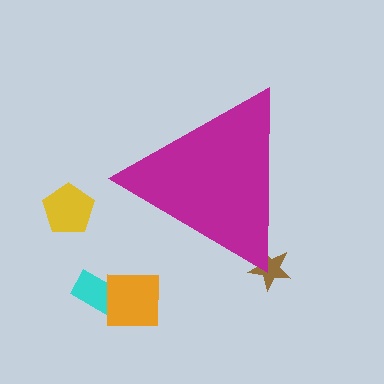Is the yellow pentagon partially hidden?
No, the yellow pentagon is fully visible.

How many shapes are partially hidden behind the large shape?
1 shape is partially hidden.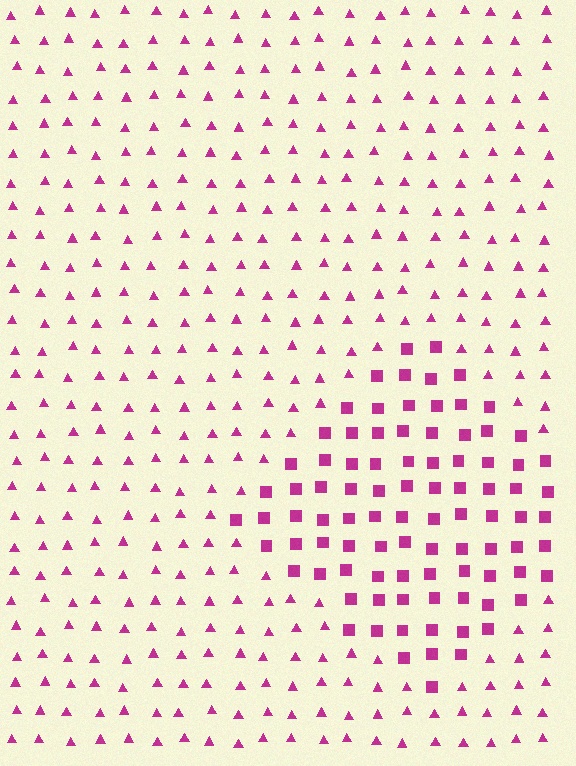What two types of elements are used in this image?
The image uses squares inside the diamond region and triangles outside it.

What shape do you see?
I see a diamond.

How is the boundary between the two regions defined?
The boundary is defined by a change in element shape: squares inside vs. triangles outside. All elements share the same color and spacing.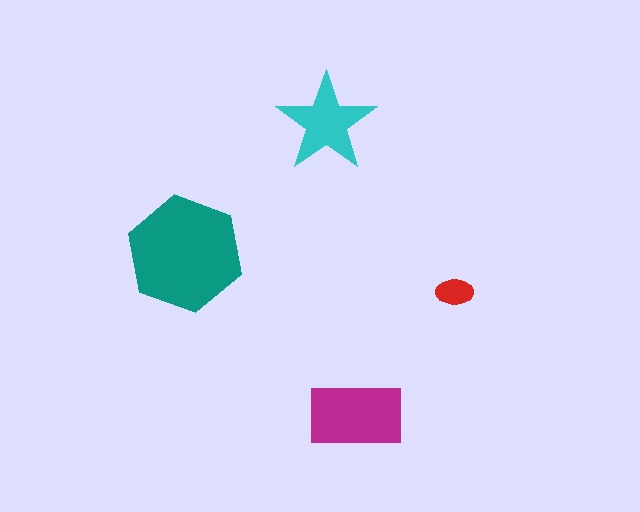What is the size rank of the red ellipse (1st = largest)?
4th.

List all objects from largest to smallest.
The teal hexagon, the magenta rectangle, the cyan star, the red ellipse.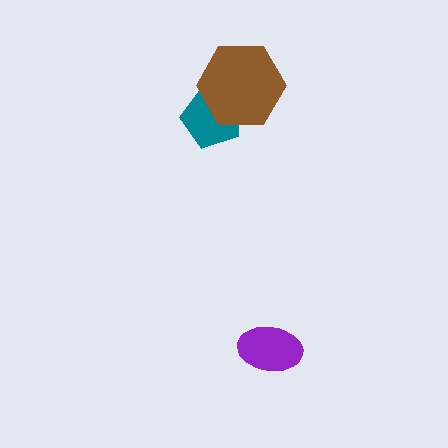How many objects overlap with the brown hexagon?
1 object overlaps with the brown hexagon.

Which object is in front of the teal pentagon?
The brown hexagon is in front of the teal pentagon.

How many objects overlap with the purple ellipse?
0 objects overlap with the purple ellipse.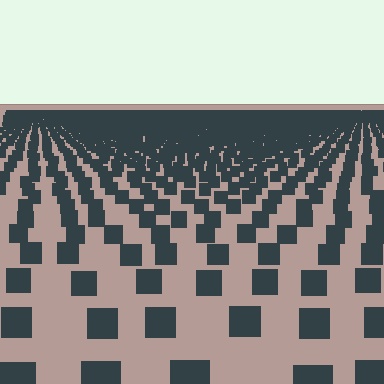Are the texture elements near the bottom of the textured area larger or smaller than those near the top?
Larger. Near the bottom, elements are closer to the viewer and appear at a bigger on-screen size.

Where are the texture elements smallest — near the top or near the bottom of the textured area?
Near the top.